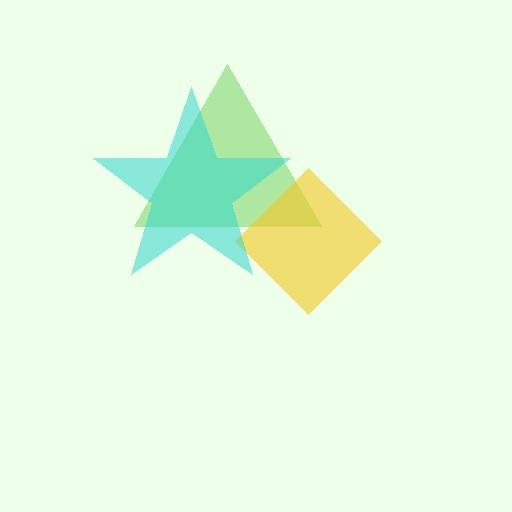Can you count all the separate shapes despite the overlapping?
Yes, there are 3 separate shapes.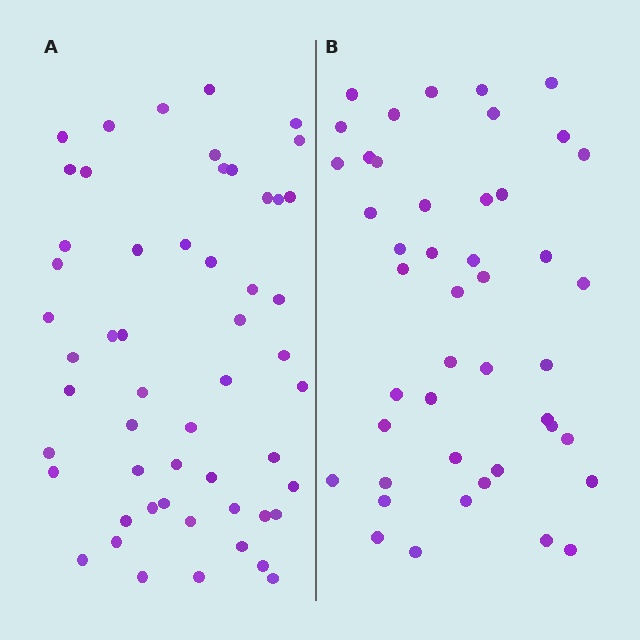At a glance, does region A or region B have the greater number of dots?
Region A (the left region) has more dots.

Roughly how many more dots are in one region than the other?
Region A has roughly 8 or so more dots than region B.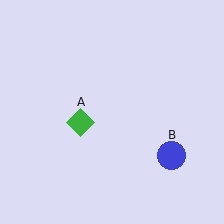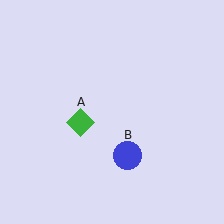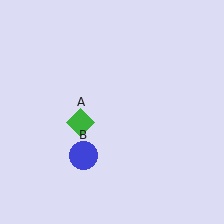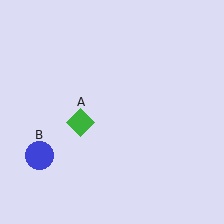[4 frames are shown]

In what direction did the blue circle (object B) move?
The blue circle (object B) moved left.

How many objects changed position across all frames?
1 object changed position: blue circle (object B).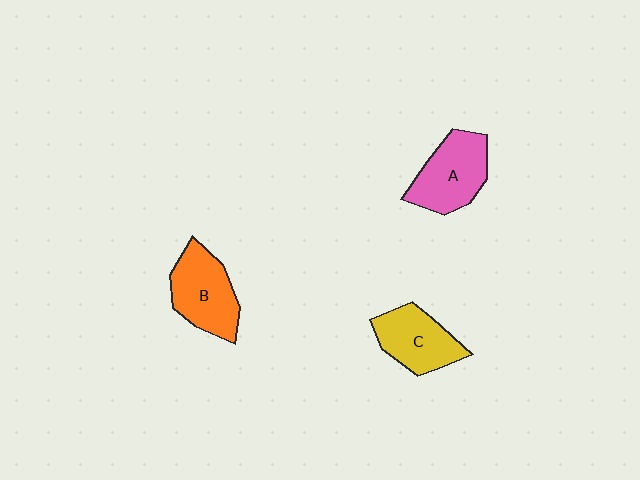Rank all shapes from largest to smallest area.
From largest to smallest: B (orange), A (pink), C (yellow).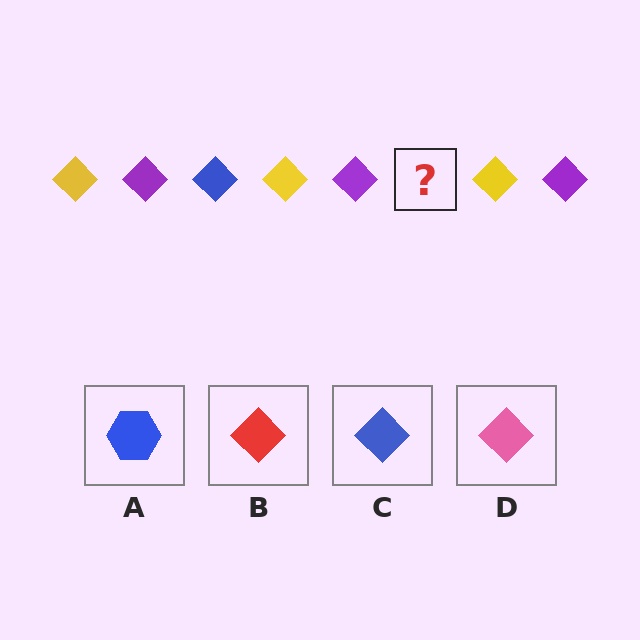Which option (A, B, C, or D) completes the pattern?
C.